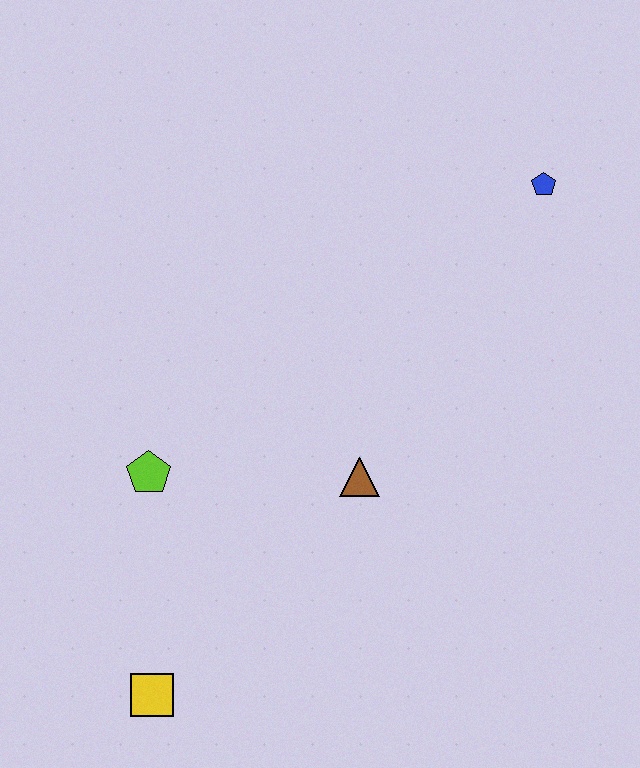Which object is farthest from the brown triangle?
The blue pentagon is farthest from the brown triangle.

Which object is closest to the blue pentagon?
The brown triangle is closest to the blue pentagon.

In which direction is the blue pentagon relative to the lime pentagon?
The blue pentagon is to the right of the lime pentagon.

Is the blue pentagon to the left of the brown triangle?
No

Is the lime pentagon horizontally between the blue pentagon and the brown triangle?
No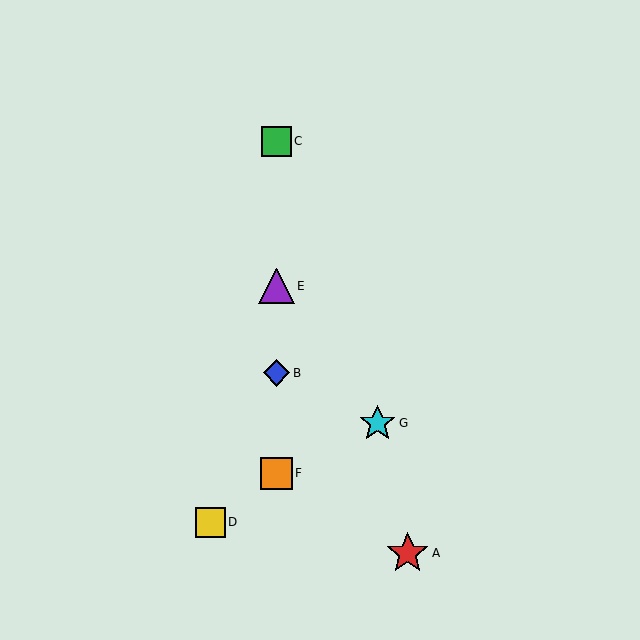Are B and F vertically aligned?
Yes, both are at x≈276.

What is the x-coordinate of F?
Object F is at x≈276.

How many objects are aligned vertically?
4 objects (B, C, E, F) are aligned vertically.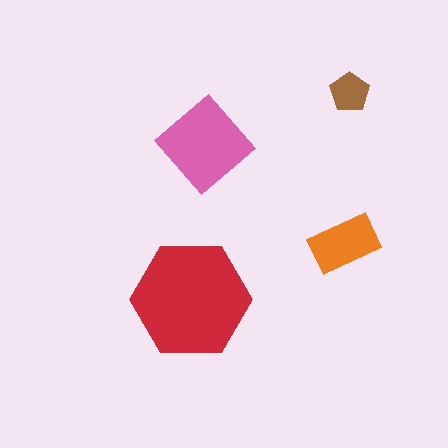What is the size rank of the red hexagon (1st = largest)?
1st.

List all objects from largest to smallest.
The red hexagon, the pink diamond, the orange rectangle, the brown pentagon.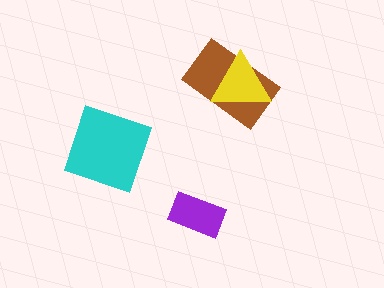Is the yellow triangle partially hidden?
No, no other shape covers it.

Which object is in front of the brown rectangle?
The yellow triangle is in front of the brown rectangle.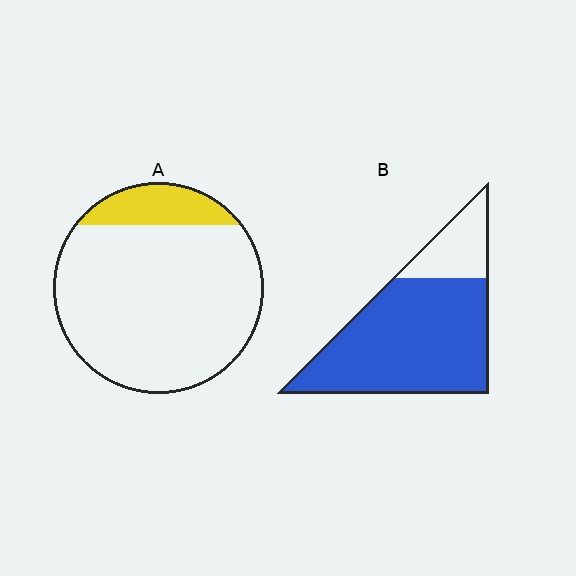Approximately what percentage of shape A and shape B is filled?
A is approximately 15% and B is approximately 80%.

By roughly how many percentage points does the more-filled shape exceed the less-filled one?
By roughly 65 percentage points (B over A).